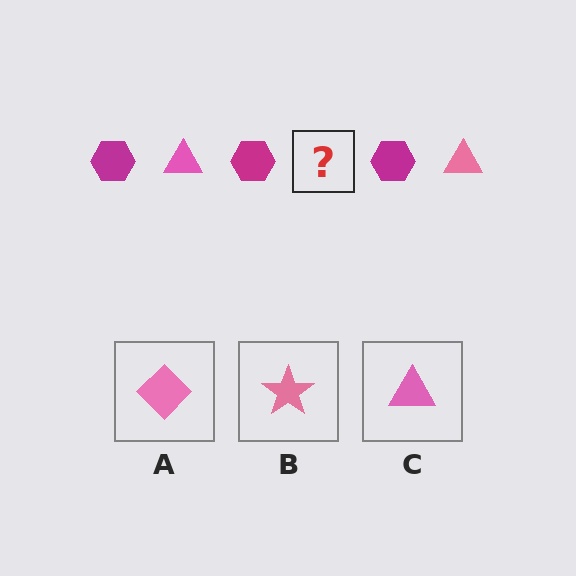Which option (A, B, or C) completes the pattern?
C.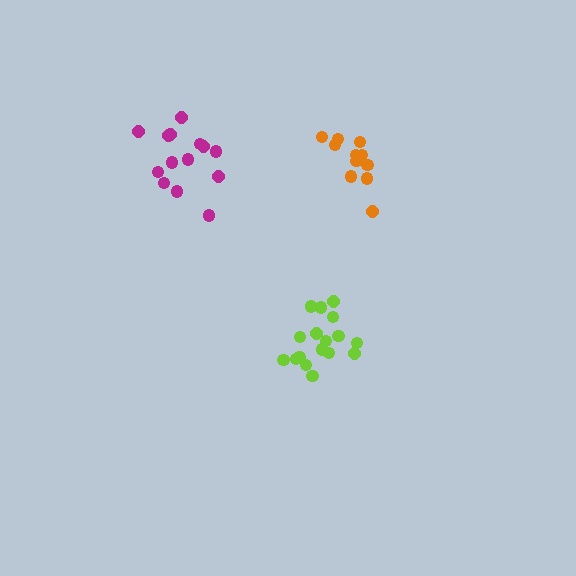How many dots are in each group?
Group 1: 14 dots, Group 2: 17 dots, Group 3: 13 dots (44 total).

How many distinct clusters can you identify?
There are 3 distinct clusters.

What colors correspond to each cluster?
The clusters are colored: magenta, lime, orange.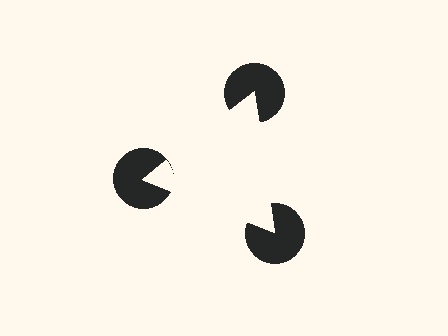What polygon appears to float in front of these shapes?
An illusory triangle — its edges are inferred from the aligned wedge cuts in the pac-man discs, not physically drawn.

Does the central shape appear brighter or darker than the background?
It typically appears slightly brighter than the background, even though no actual brightness change is drawn.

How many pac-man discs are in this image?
There are 3 — one at each vertex of the illusory triangle.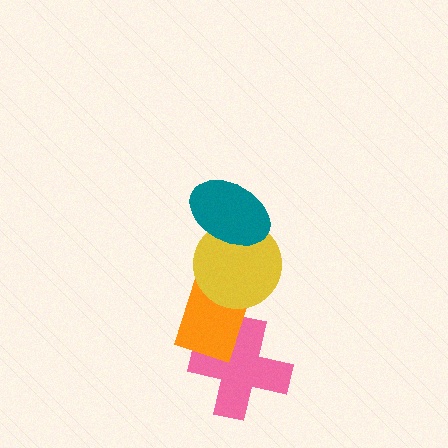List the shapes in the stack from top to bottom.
From top to bottom: the teal ellipse, the yellow circle, the orange rectangle, the pink cross.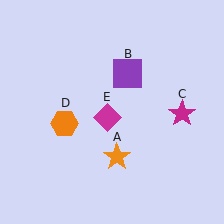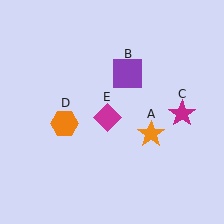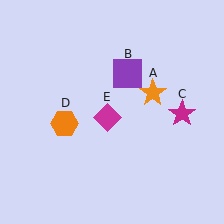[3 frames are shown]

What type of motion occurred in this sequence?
The orange star (object A) rotated counterclockwise around the center of the scene.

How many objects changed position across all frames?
1 object changed position: orange star (object A).